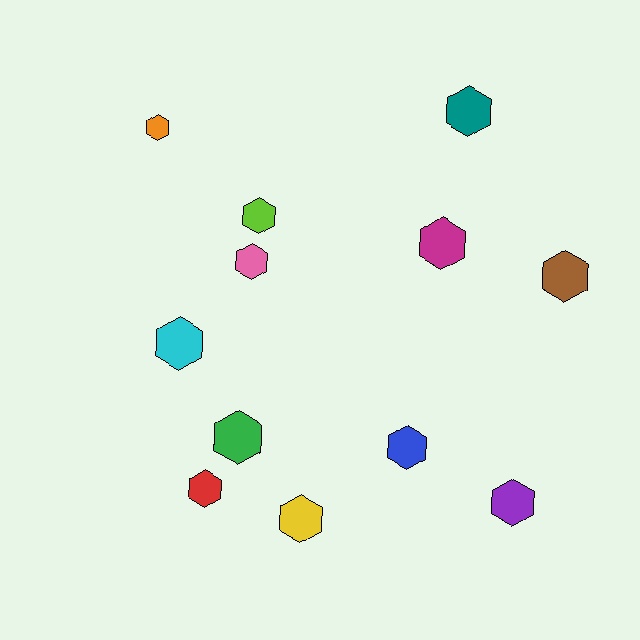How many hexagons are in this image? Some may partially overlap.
There are 12 hexagons.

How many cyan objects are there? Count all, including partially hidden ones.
There is 1 cyan object.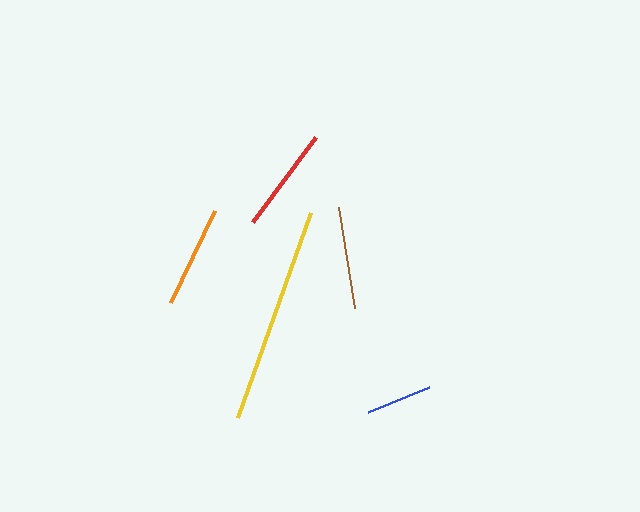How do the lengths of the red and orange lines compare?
The red and orange lines are approximately the same length.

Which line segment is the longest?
The yellow line is the longest at approximately 218 pixels.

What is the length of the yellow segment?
The yellow segment is approximately 218 pixels long.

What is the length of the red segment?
The red segment is approximately 105 pixels long.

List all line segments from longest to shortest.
From longest to shortest: yellow, red, brown, orange, blue.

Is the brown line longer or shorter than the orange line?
The brown line is longer than the orange line.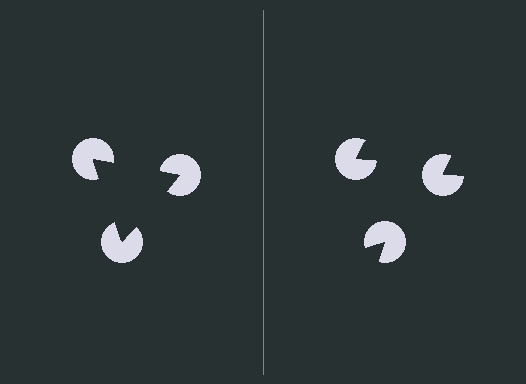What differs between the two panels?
The pac-man discs are positioned identically on both sides; only the wedge orientations differ. On the left they align to a triangle; on the right they are misaligned.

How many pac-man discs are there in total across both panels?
6 — 3 on each side.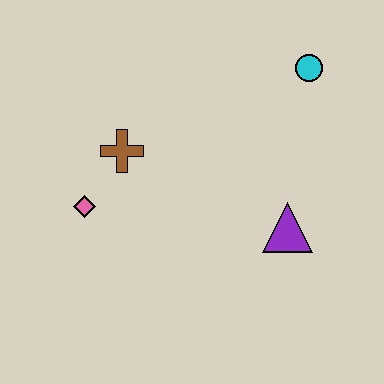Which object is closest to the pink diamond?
The brown cross is closest to the pink diamond.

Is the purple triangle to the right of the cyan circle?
No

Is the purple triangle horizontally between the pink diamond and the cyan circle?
Yes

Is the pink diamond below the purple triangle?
No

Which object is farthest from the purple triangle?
The pink diamond is farthest from the purple triangle.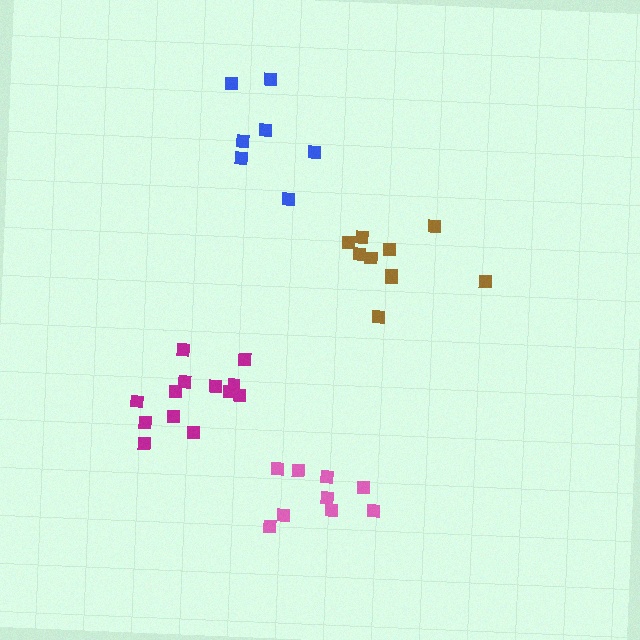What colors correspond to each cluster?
The clusters are colored: blue, brown, pink, magenta.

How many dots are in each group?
Group 1: 7 dots, Group 2: 10 dots, Group 3: 9 dots, Group 4: 13 dots (39 total).